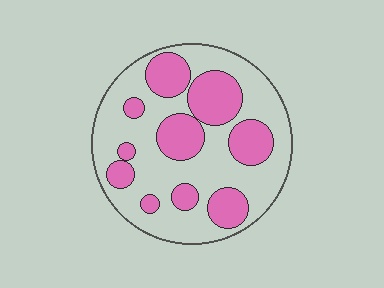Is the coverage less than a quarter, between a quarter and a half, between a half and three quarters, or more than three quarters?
Between a quarter and a half.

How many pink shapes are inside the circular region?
10.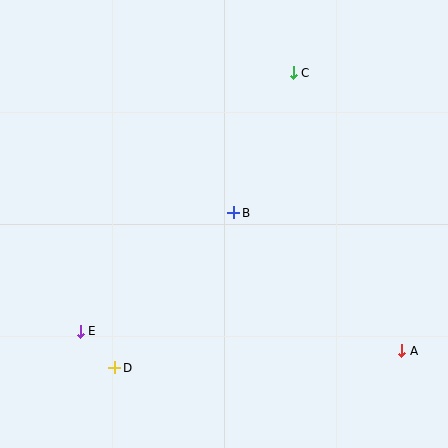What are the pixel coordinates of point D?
Point D is at (115, 368).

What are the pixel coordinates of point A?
Point A is at (402, 351).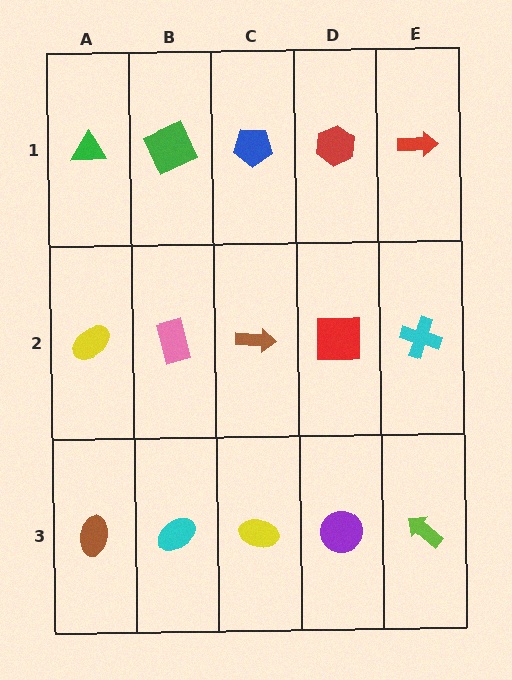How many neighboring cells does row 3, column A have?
2.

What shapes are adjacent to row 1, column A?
A yellow ellipse (row 2, column A), a green square (row 1, column B).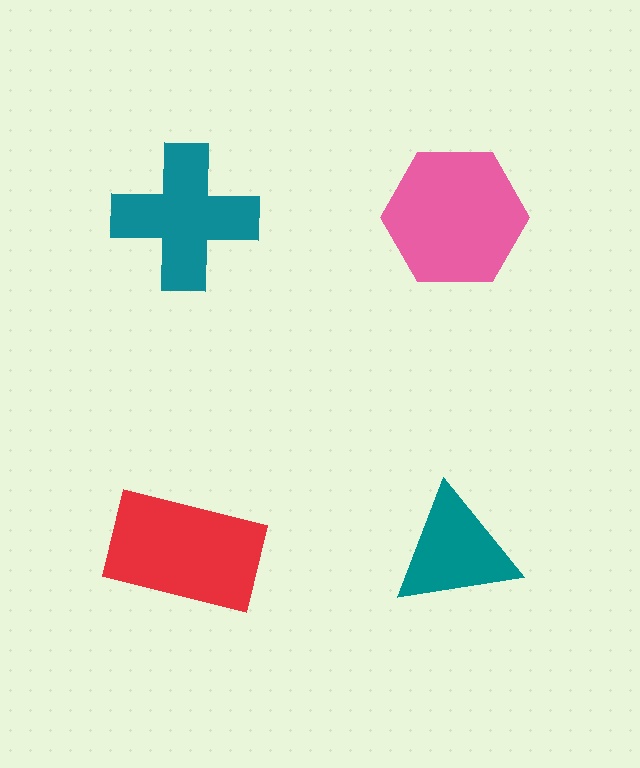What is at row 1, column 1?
A teal cross.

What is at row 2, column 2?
A teal triangle.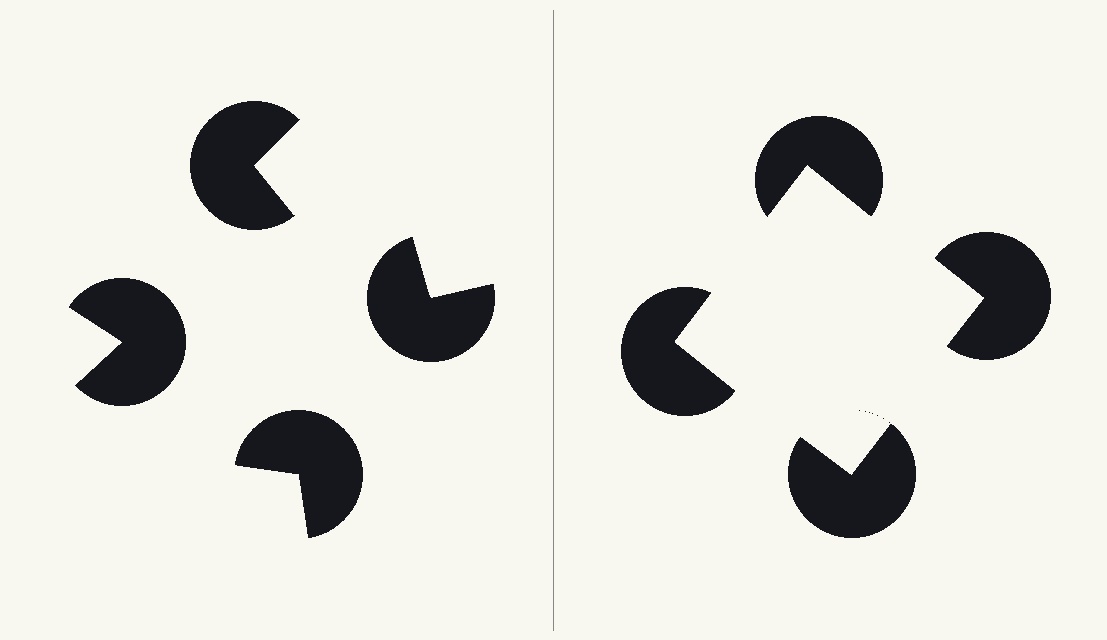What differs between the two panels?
The pac-man discs are positioned identically on both sides; only the wedge orientations differ. On the right they align to a square; on the left they are misaligned.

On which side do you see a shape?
An illusory square appears on the right side. On the left side the wedge cuts are rotated, so no coherent shape forms.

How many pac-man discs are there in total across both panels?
8 — 4 on each side.